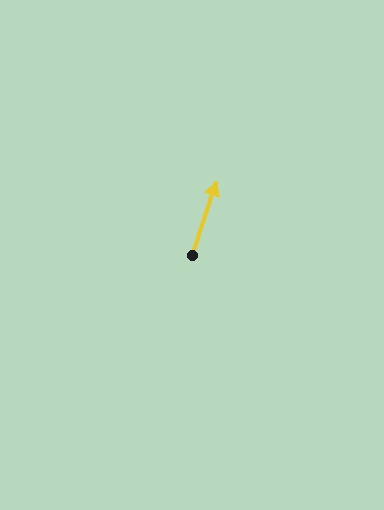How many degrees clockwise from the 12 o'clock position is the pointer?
Approximately 18 degrees.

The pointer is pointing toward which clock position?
Roughly 1 o'clock.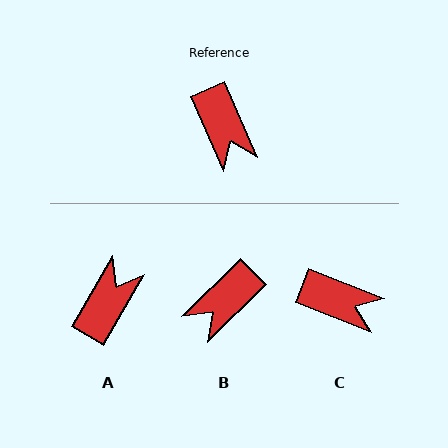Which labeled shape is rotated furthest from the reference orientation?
A, about 127 degrees away.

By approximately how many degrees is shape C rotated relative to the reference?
Approximately 45 degrees counter-clockwise.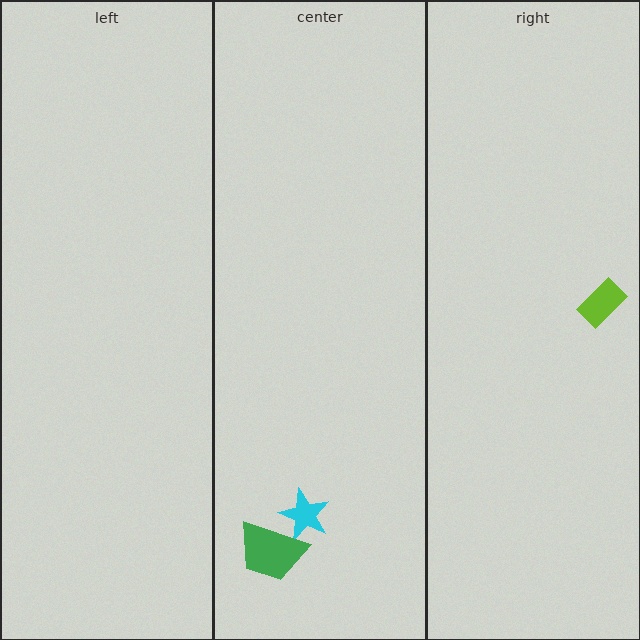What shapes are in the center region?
The cyan star, the green trapezoid.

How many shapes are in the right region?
1.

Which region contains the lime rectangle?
The right region.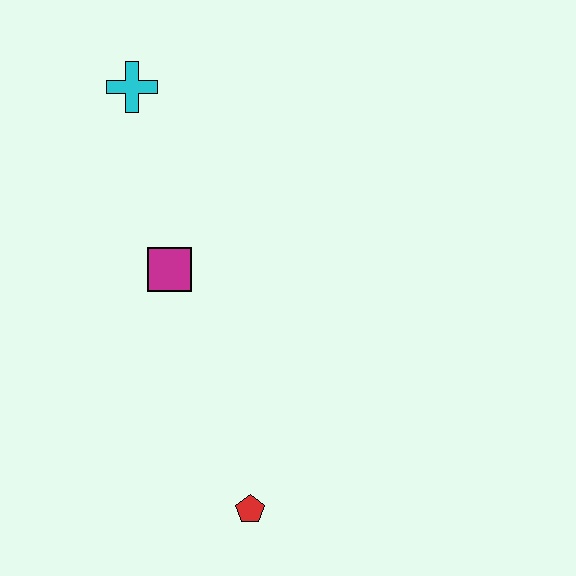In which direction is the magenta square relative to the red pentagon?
The magenta square is above the red pentagon.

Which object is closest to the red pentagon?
The magenta square is closest to the red pentagon.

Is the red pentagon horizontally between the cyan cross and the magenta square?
No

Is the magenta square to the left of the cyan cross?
No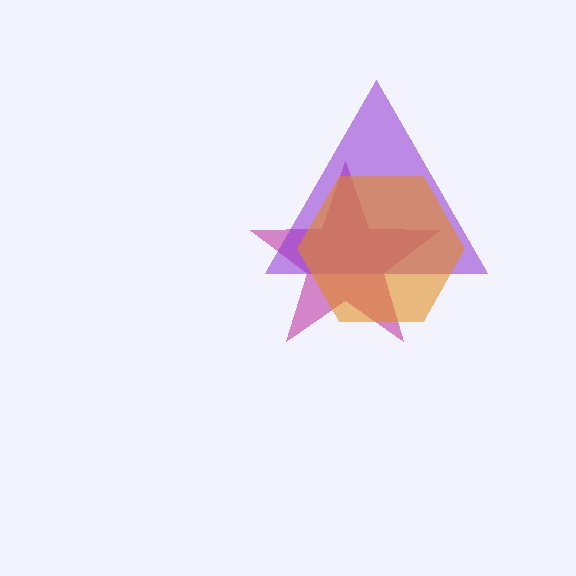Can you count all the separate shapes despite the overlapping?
Yes, there are 3 separate shapes.